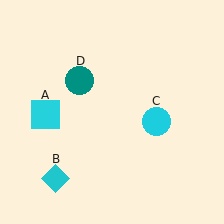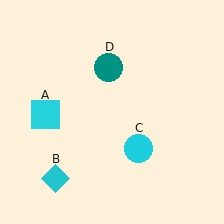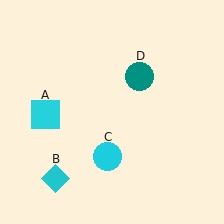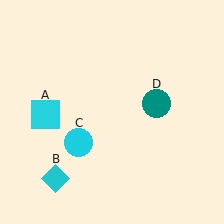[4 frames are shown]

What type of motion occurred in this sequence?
The cyan circle (object C), teal circle (object D) rotated clockwise around the center of the scene.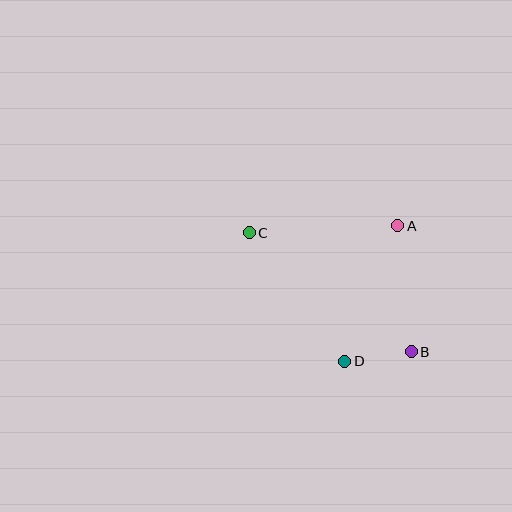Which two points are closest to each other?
Points B and D are closest to each other.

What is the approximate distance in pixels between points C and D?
The distance between C and D is approximately 160 pixels.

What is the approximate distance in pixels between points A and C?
The distance between A and C is approximately 149 pixels.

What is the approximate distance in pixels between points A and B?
The distance between A and B is approximately 127 pixels.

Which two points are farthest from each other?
Points B and C are farthest from each other.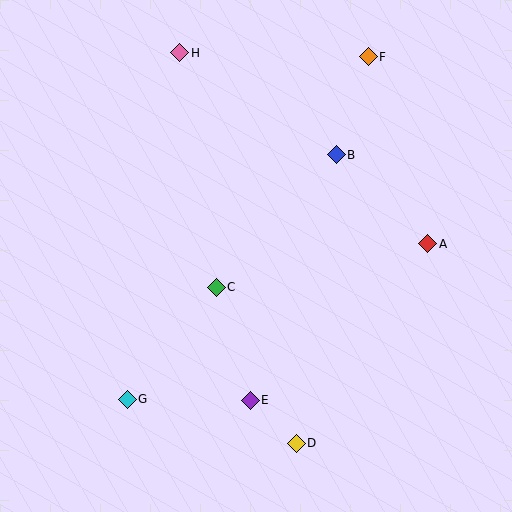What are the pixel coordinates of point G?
Point G is at (127, 399).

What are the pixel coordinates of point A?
Point A is at (428, 244).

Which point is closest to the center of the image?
Point C at (216, 287) is closest to the center.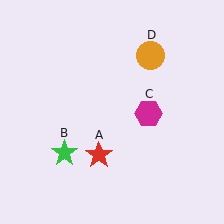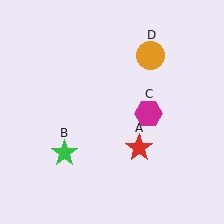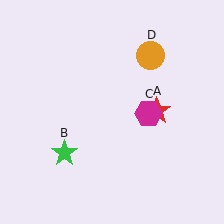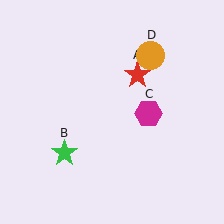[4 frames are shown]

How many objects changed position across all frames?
1 object changed position: red star (object A).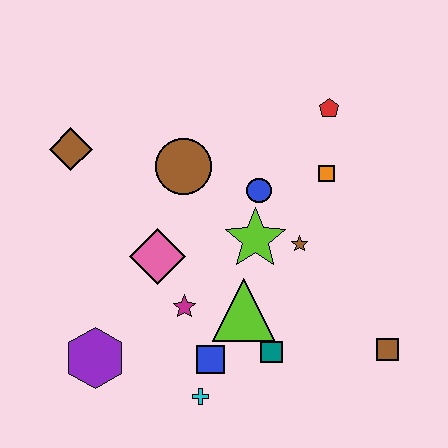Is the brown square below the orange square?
Yes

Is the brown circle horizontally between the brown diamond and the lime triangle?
Yes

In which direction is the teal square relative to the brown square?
The teal square is to the left of the brown square.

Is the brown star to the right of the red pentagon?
No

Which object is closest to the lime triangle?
The teal square is closest to the lime triangle.